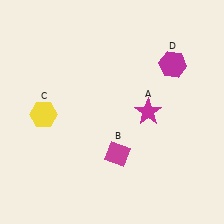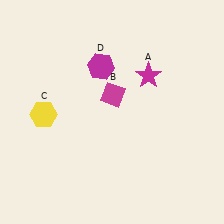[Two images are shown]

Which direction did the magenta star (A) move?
The magenta star (A) moved up.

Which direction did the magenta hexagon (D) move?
The magenta hexagon (D) moved left.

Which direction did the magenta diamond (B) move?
The magenta diamond (B) moved up.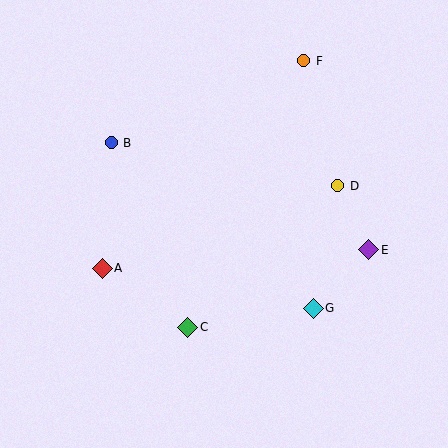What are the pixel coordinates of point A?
Point A is at (102, 269).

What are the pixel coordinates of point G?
Point G is at (313, 308).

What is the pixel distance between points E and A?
The distance between E and A is 267 pixels.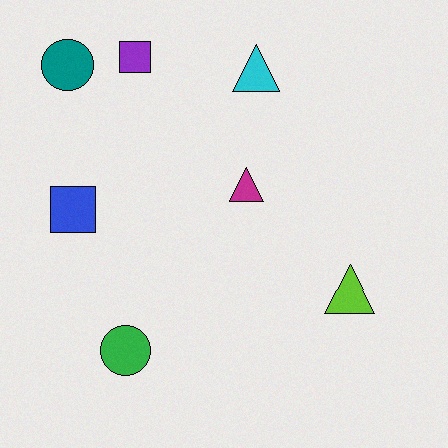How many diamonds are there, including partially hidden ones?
There are no diamonds.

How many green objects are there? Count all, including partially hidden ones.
There is 1 green object.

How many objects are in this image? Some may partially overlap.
There are 7 objects.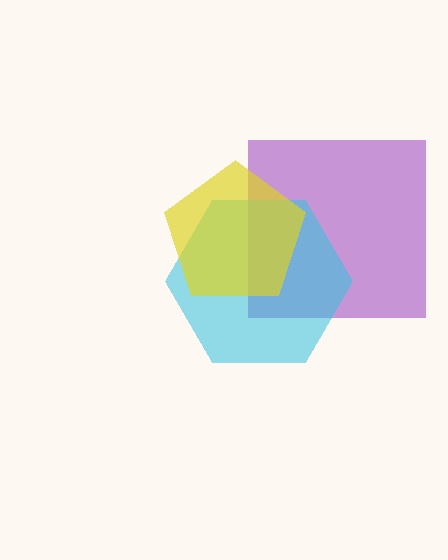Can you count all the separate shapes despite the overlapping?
Yes, there are 3 separate shapes.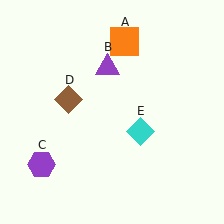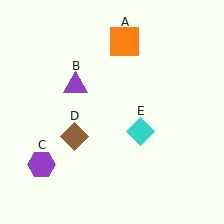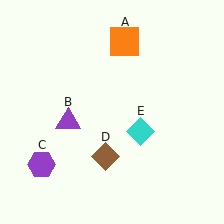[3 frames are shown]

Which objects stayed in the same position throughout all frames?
Orange square (object A) and purple hexagon (object C) and cyan diamond (object E) remained stationary.